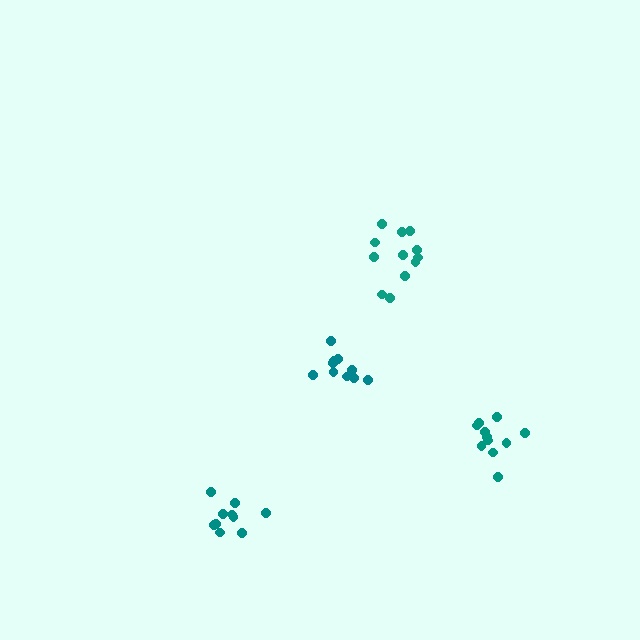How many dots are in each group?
Group 1: 12 dots, Group 2: 11 dots, Group 3: 10 dots, Group 4: 10 dots (43 total).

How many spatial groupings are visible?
There are 4 spatial groupings.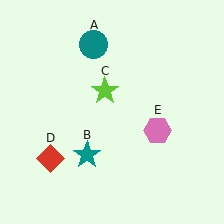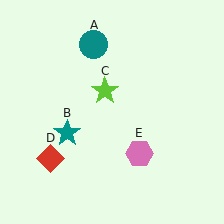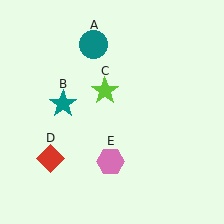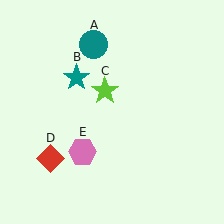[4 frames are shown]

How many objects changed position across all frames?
2 objects changed position: teal star (object B), pink hexagon (object E).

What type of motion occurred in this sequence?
The teal star (object B), pink hexagon (object E) rotated clockwise around the center of the scene.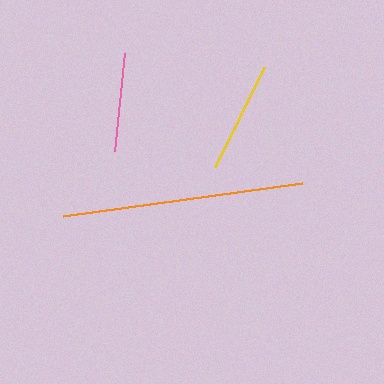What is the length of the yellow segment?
The yellow segment is approximately 112 pixels long.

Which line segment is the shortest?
The pink line is the shortest at approximately 98 pixels.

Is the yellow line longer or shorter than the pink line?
The yellow line is longer than the pink line.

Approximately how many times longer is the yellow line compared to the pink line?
The yellow line is approximately 1.1 times the length of the pink line.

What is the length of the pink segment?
The pink segment is approximately 98 pixels long.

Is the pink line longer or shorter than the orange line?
The orange line is longer than the pink line.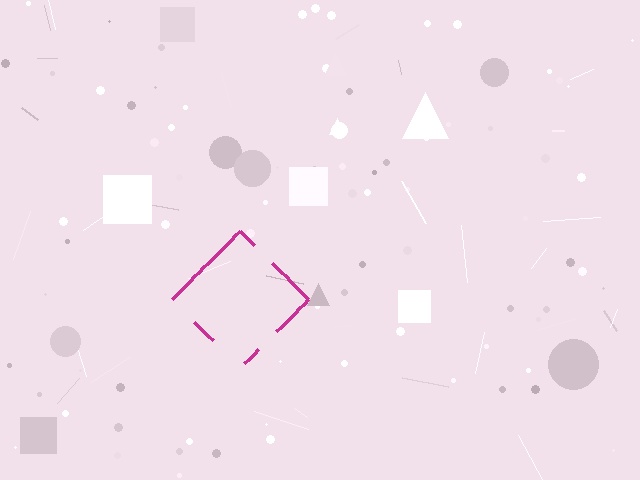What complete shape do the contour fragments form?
The contour fragments form a diamond.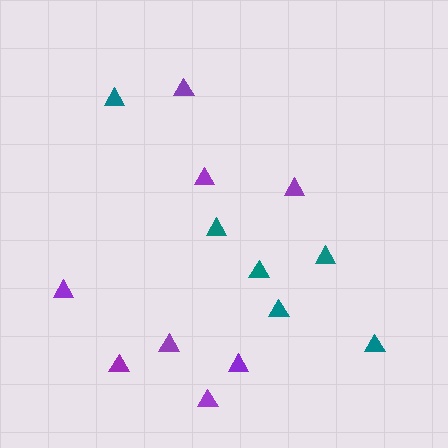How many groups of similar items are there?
There are 2 groups: one group of purple triangles (8) and one group of teal triangles (6).